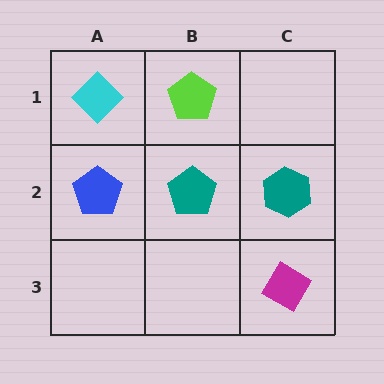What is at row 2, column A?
A blue pentagon.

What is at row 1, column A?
A cyan diamond.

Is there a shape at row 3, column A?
No, that cell is empty.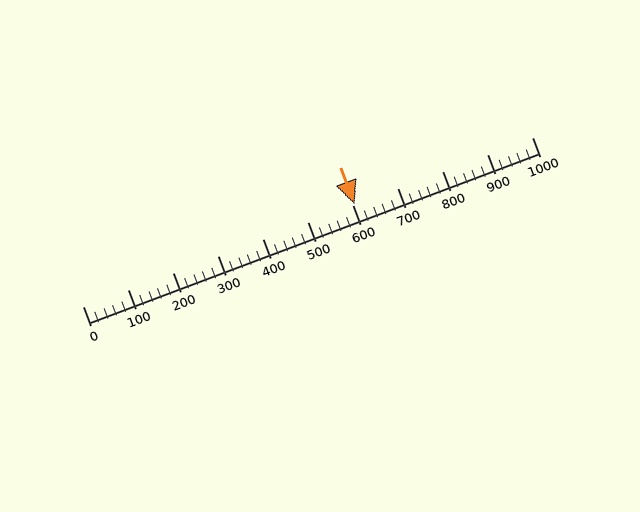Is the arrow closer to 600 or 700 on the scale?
The arrow is closer to 600.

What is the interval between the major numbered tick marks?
The major tick marks are spaced 100 units apart.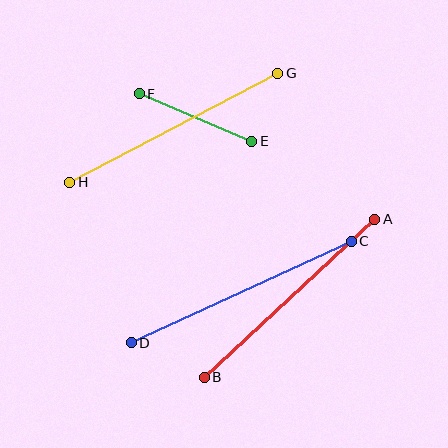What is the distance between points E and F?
The distance is approximately 122 pixels.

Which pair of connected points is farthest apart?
Points C and D are farthest apart.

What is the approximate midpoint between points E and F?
The midpoint is at approximately (195, 118) pixels.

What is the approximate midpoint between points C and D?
The midpoint is at approximately (241, 292) pixels.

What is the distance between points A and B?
The distance is approximately 232 pixels.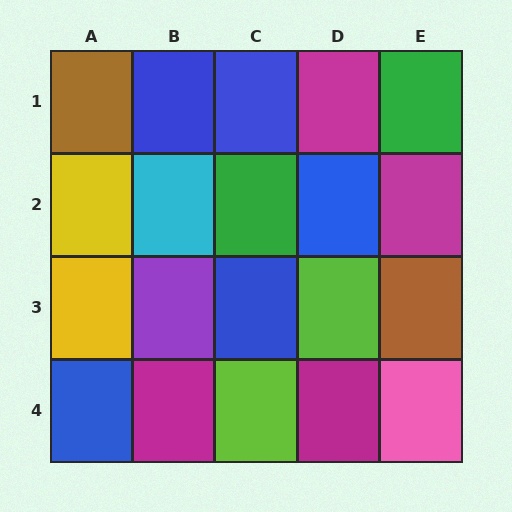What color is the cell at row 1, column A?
Brown.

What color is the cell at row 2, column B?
Cyan.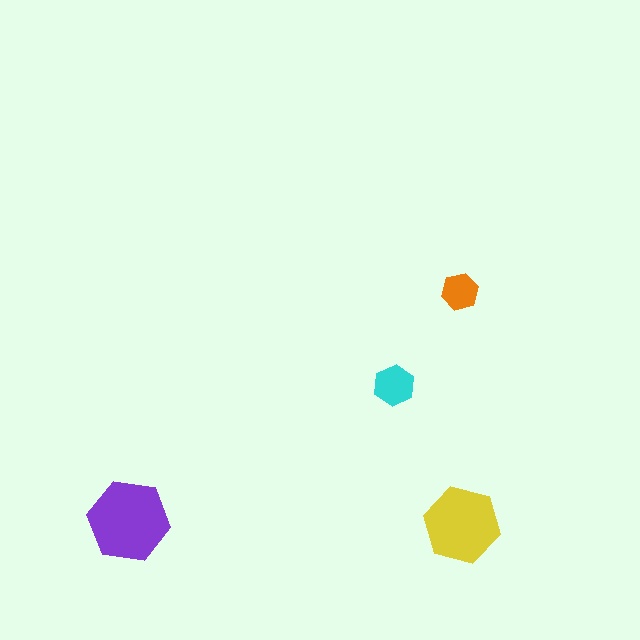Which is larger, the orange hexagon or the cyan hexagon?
The cyan one.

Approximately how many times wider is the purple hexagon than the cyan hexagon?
About 2 times wider.